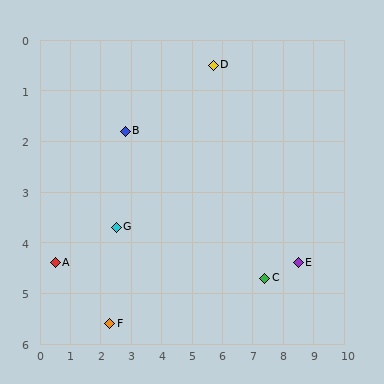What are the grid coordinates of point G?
Point G is at approximately (2.5, 3.7).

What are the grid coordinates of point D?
Point D is at approximately (5.7, 0.5).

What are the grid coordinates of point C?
Point C is at approximately (7.4, 4.7).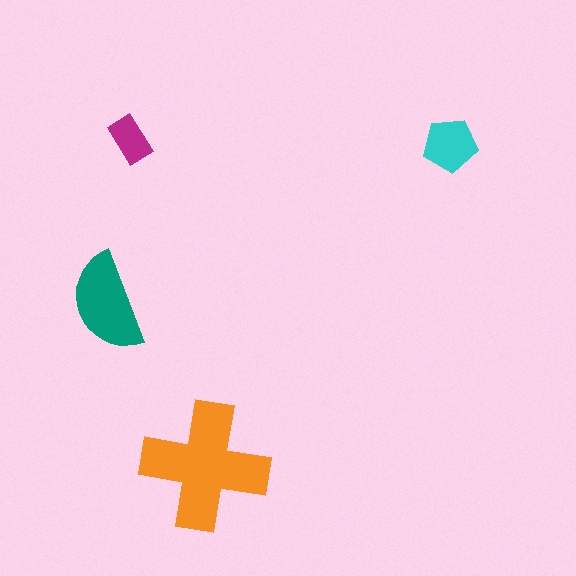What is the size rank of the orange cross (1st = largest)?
1st.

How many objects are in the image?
There are 4 objects in the image.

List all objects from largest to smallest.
The orange cross, the teal semicircle, the cyan pentagon, the magenta rectangle.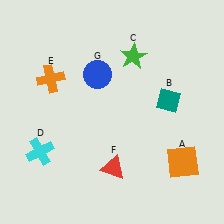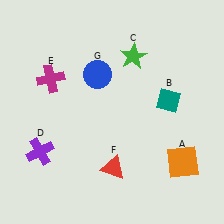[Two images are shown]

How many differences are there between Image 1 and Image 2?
There are 2 differences between the two images.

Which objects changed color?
D changed from cyan to purple. E changed from orange to magenta.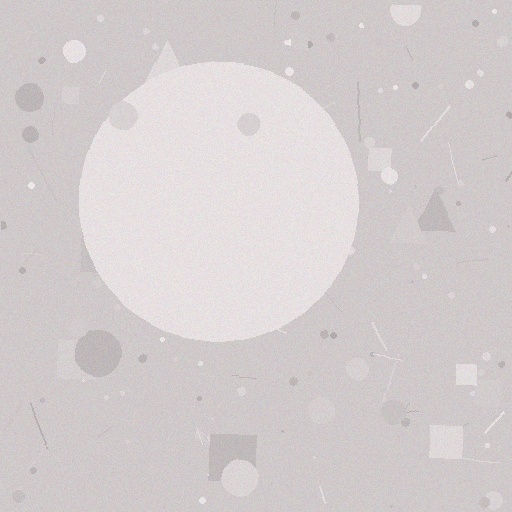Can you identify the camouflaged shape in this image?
The camouflaged shape is a circle.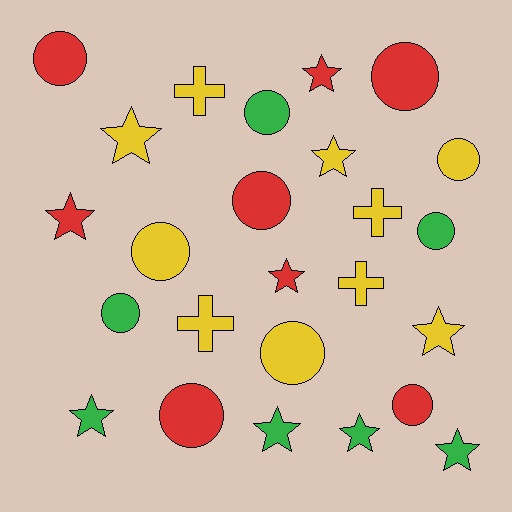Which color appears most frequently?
Yellow, with 10 objects.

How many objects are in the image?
There are 25 objects.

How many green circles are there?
There are 3 green circles.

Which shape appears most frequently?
Circle, with 11 objects.